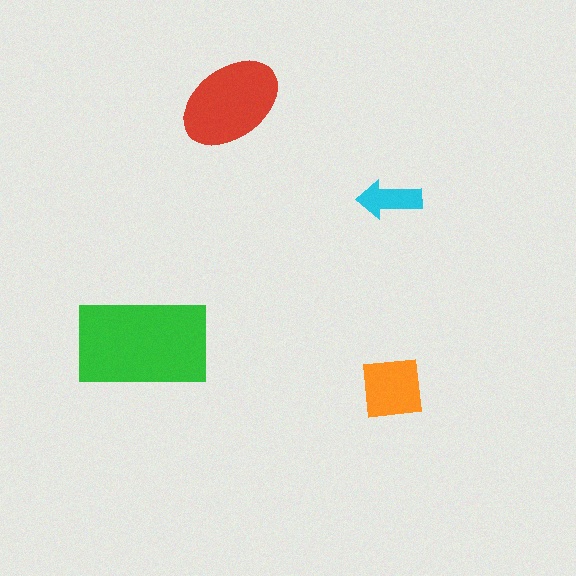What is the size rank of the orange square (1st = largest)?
3rd.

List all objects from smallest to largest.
The cyan arrow, the orange square, the red ellipse, the green rectangle.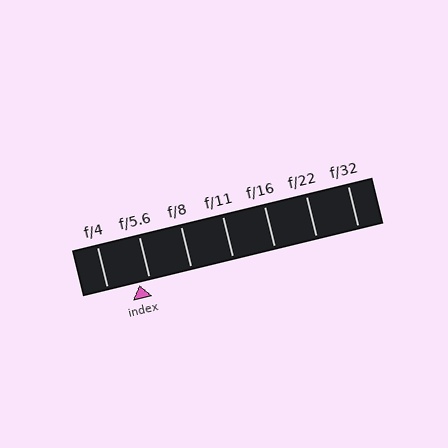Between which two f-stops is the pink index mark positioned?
The index mark is between f/4 and f/5.6.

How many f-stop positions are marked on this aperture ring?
There are 7 f-stop positions marked.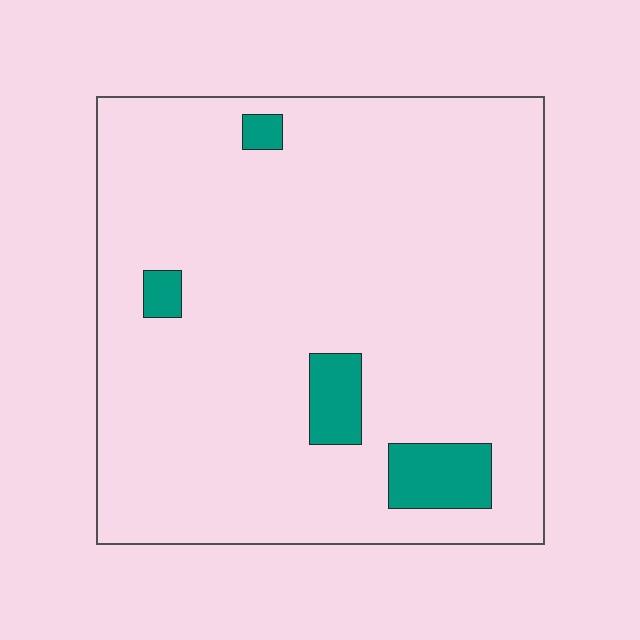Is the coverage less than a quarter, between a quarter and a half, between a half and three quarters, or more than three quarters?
Less than a quarter.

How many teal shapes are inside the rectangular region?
4.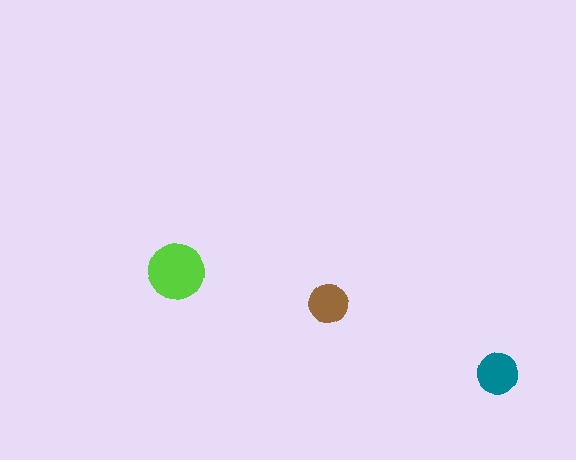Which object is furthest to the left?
The lime circle is leftmost.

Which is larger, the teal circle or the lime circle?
The lime one.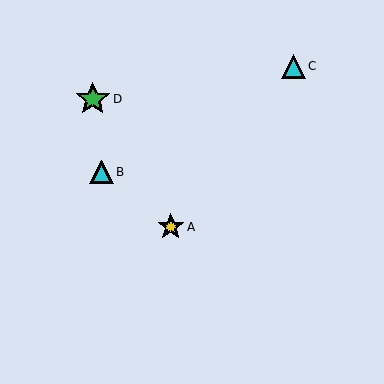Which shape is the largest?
The green star (labeled D) is the largest.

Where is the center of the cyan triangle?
The center of the cyan triangle is at (102, 172).